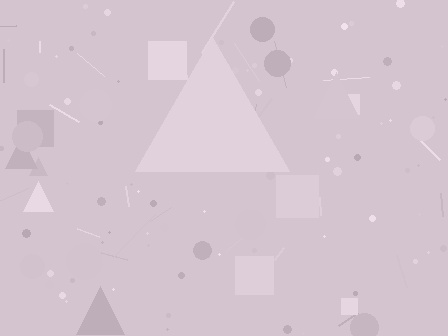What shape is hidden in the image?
A triangle is hidden in the image.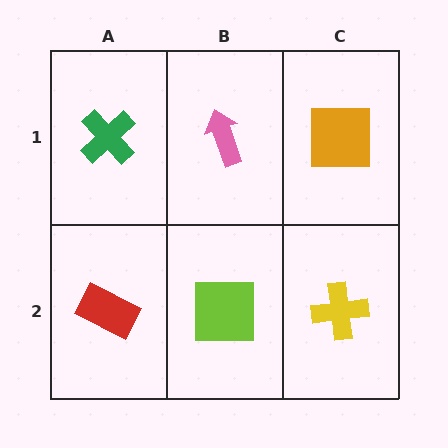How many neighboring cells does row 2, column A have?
2.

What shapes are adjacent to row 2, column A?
A green cross (row 1, column A), a lime square (row 2, column B).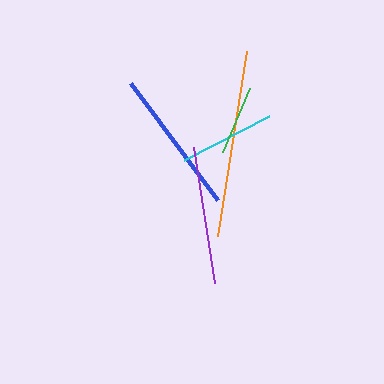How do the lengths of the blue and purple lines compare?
The blue and purple lines are approximately the same length.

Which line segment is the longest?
The orange line is the longest at approximately 188 pixels.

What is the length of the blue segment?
The blue segment is approximately 146 pixels long.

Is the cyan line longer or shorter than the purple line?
The purple line is longer than the cyan line.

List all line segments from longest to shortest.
From longest to shortest: orange, blue, purple, cyan, green.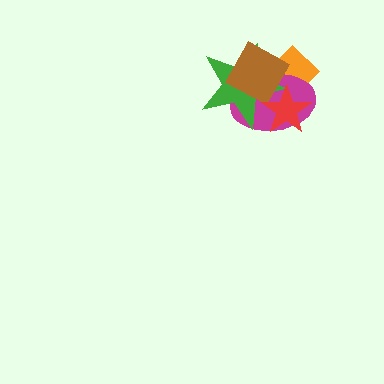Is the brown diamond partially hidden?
Yes, it is partially covered by another shape.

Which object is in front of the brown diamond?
The red star is in front of the brown diamond.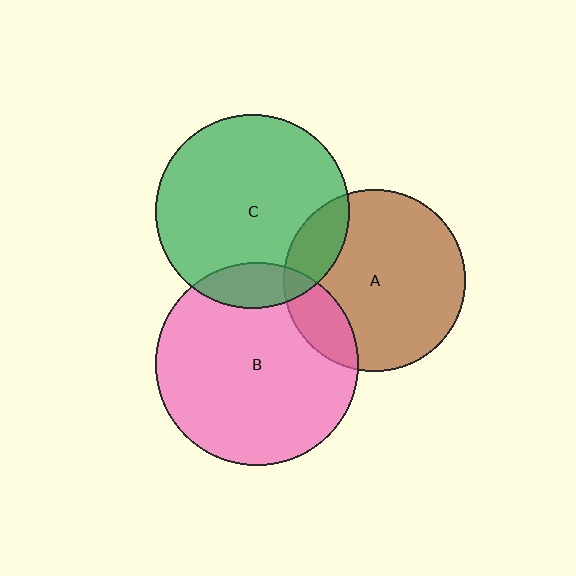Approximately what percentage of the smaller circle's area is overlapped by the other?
Approximately 15%.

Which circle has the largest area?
Circle B (pink).